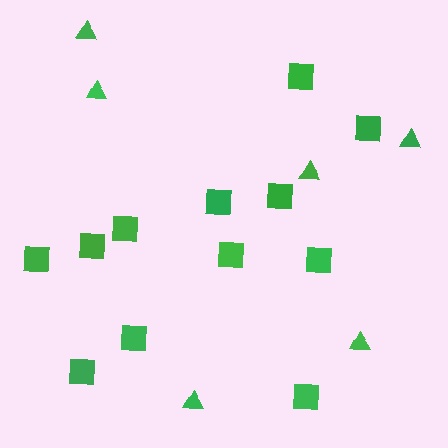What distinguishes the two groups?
There are 2 groups: one group of squares (12) and one group of triangles (6).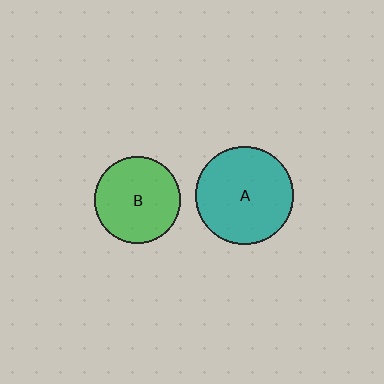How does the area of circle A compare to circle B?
Approximately 1.3 times.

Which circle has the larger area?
Circle A (teal).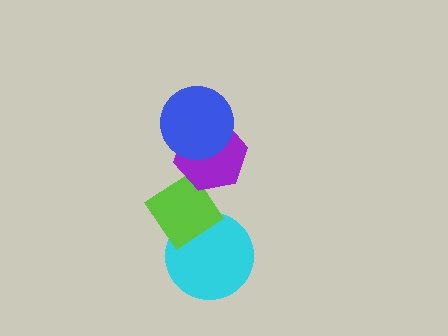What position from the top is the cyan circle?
The cyan circle is 4th from the top.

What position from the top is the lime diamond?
The lime diamond is 3rd from the top.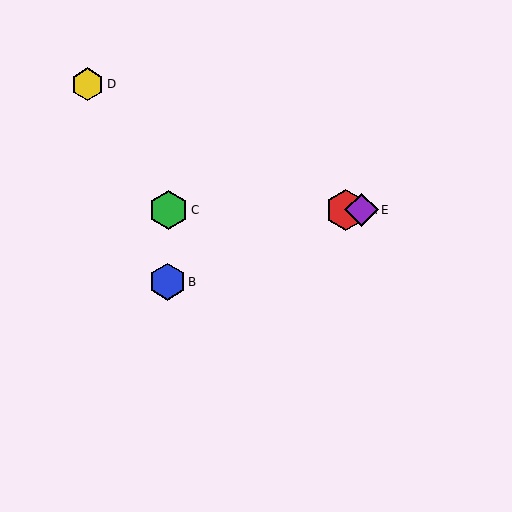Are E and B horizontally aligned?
No, E is at y≈210 and B is at y≈282.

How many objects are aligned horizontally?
3 objects (A, C, E) are aligned horizontally.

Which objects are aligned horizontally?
Objects A, C, E are aligned horizontally.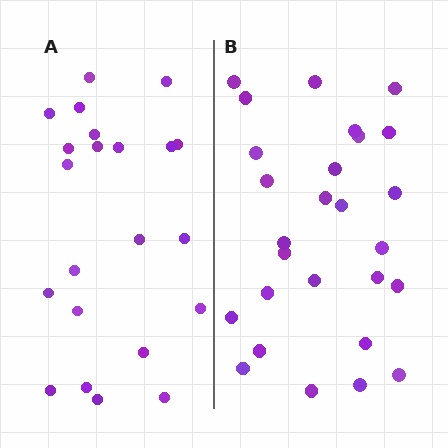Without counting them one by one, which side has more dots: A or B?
Region B (the right region) has more dots.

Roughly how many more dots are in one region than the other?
Region B has about 5 more dots than region A.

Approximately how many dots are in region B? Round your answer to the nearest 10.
About 30 dots. (The exact count is 27, which rounds to 30.)